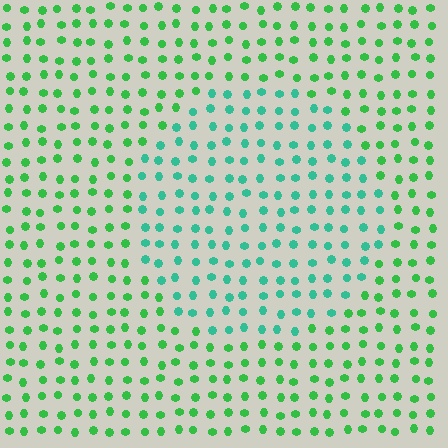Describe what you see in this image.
The image is filled with small green elements in a uniform arrangement. A circle-shaped region is visible where the elements are tinted to a slightly different hue, forming a subtle color boundary.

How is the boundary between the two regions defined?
The boundary is defined purely by a slight shift in hue (about 36 degrees). Spacing, size, and orientation are identical on both sides.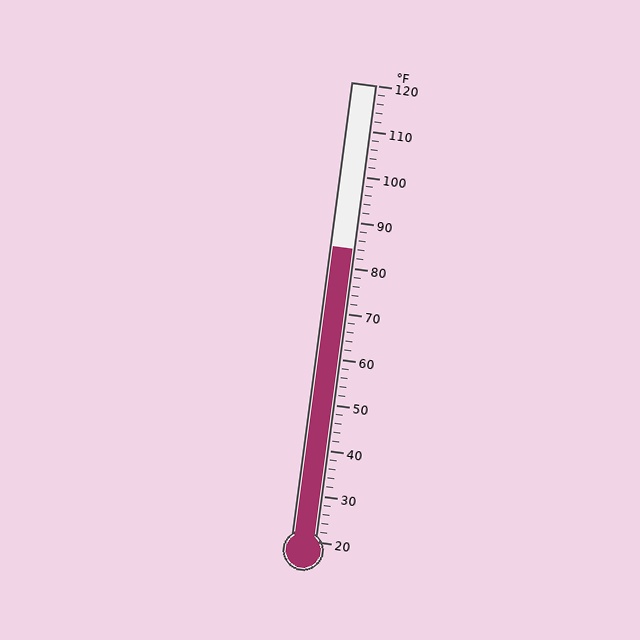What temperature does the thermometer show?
The thermometer shows approximately 84°F.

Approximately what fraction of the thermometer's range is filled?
The thermometer is filled to approximately 65% of its range.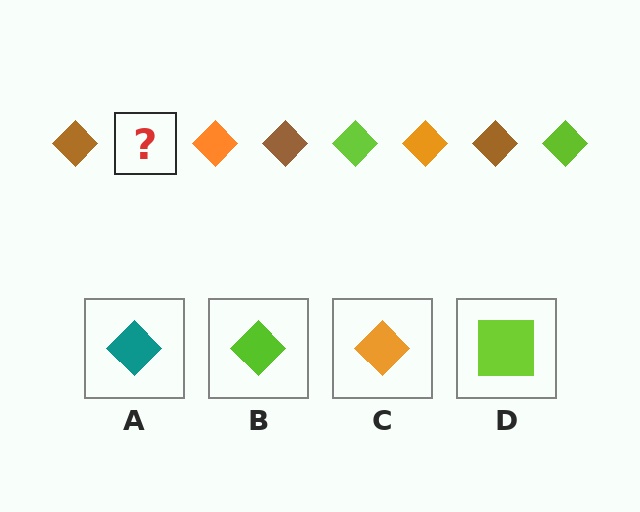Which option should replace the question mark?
Option B.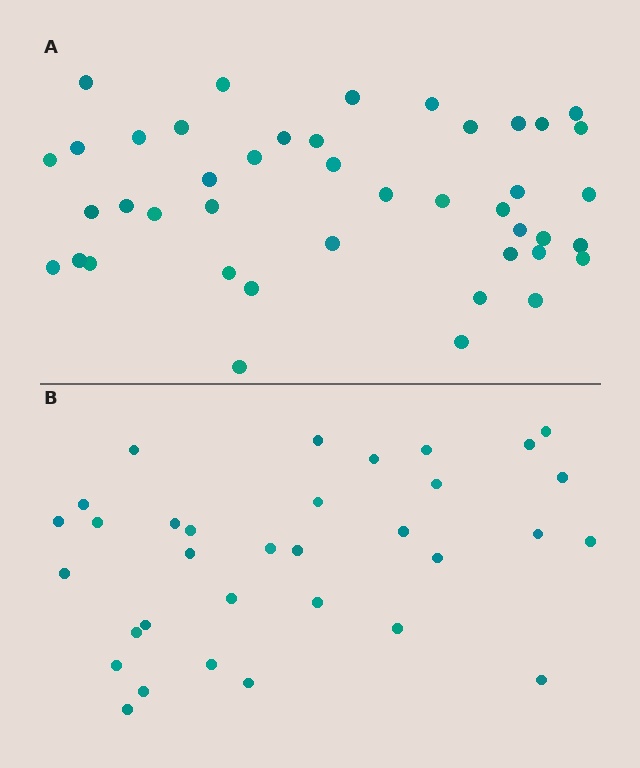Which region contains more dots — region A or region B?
Region A (the top region) has more dots.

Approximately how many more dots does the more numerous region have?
Region A has roughly 10 or so more dots than region B.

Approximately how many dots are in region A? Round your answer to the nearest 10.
About 40 dots. (The exact count is 43, which rounds to 40.)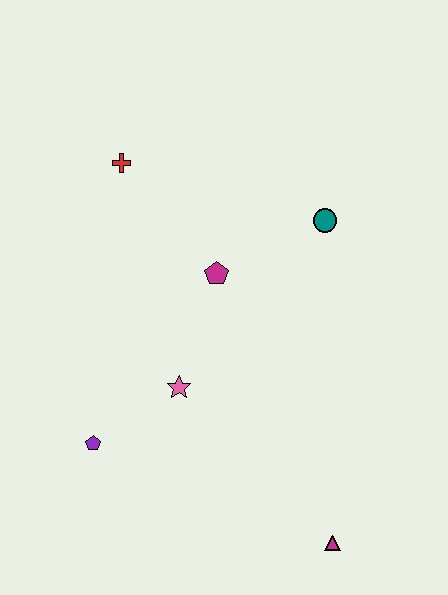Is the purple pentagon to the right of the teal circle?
No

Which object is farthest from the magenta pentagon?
The magenta triangle is farthest from the magenta pentagon.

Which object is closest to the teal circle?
The magenta pentagon is closest to the teal circle.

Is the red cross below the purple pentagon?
No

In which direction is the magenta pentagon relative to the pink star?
The magenta pentagon is above the pink star.